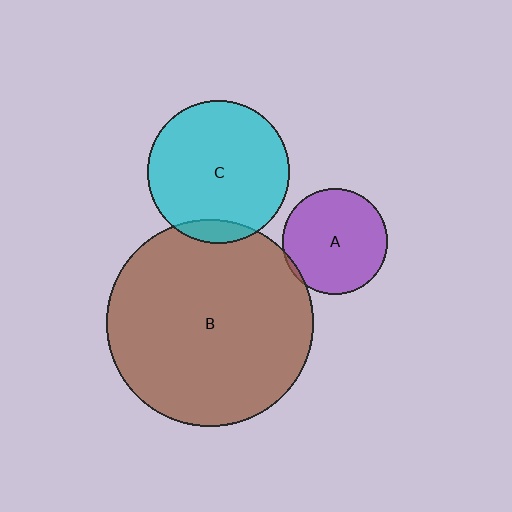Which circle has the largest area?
Circle B (brown).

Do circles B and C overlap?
Yes.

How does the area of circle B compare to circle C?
Approximately 2.1 times.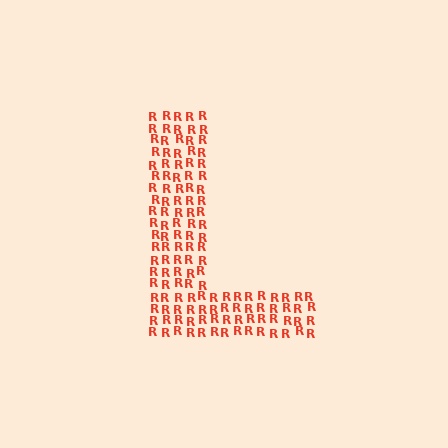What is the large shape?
The large shape is the letter L.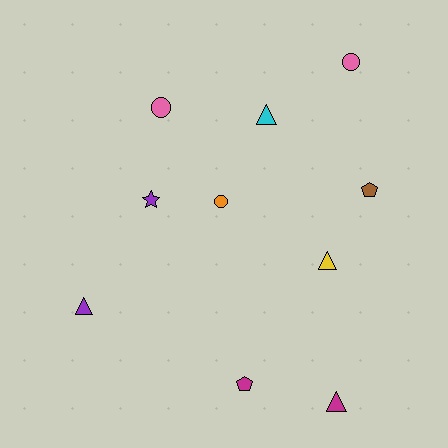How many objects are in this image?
There are 10 objects.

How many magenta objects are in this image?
There are 2 magenta objects.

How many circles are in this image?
There are 3 circles.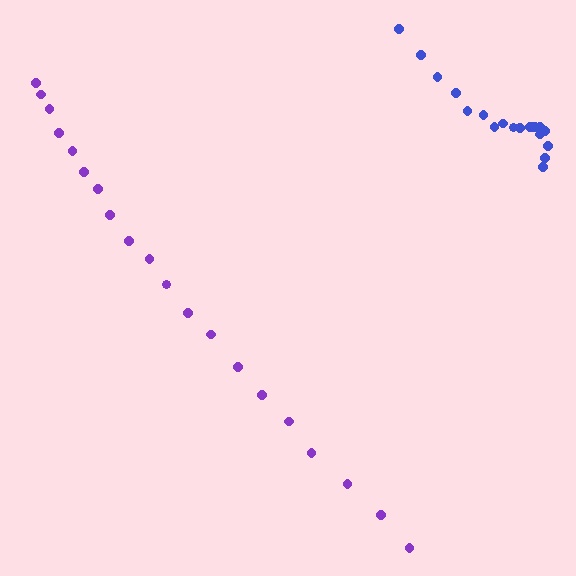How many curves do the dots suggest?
There are 2 distinct paths.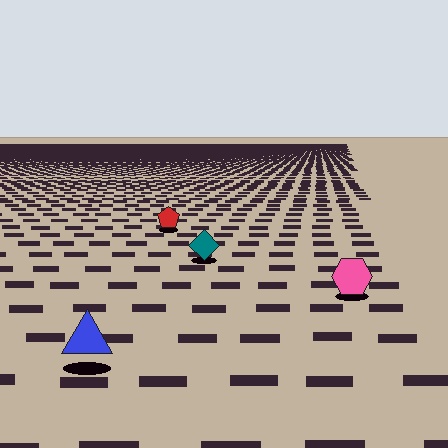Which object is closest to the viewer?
The blue triangle is closest. The texture marks near it are larger and more spread out.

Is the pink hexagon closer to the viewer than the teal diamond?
Yes. The pink hexagon is closer — you can tell from the texture gradient: the ground texture is coarser near it.